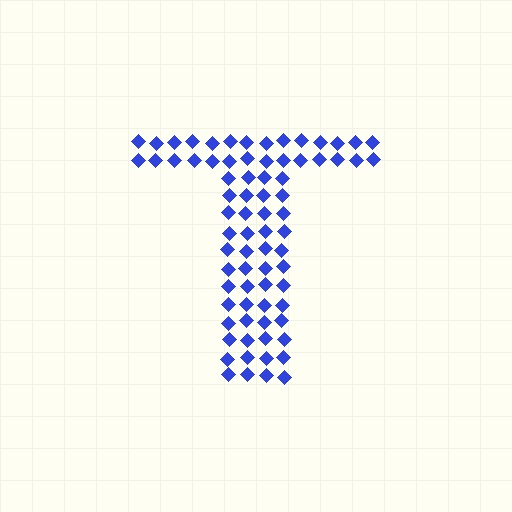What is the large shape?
The large shape is the letter T.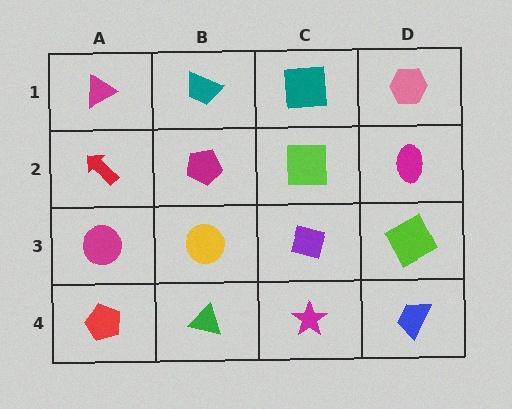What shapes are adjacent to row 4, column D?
A lime square (row 3, column D), a magenta star (row 4, column C).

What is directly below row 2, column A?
A magenta circle.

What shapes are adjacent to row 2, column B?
A teal trapezoid (row 1, column B), a yellow circle (row 3, column B), a red arrow (row 2, column A), a lime square (row 2, column C).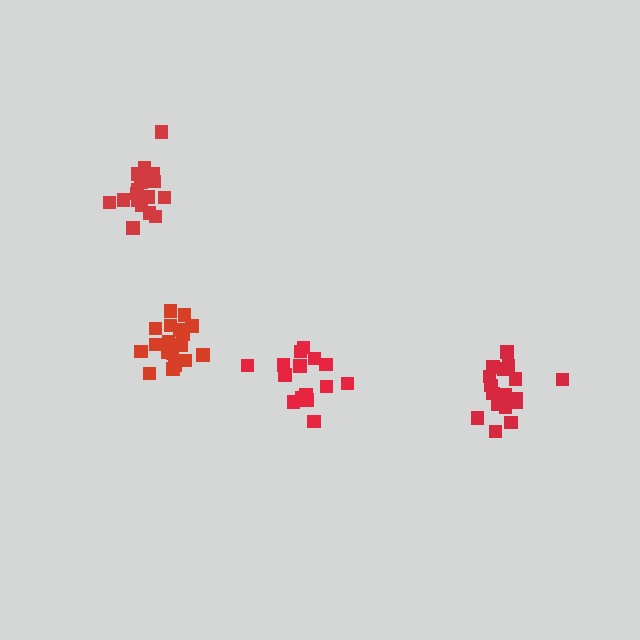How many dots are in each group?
Group 1: 18 dots, Group 2: 15 dots, Group 3: 18 dots, Group 4: 20 dots (71 total).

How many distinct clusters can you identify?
There are 4 distinct clusters.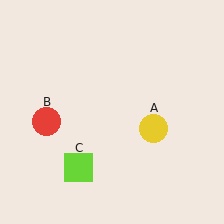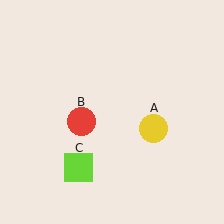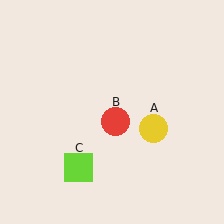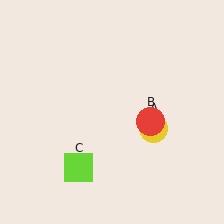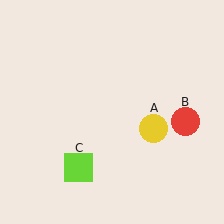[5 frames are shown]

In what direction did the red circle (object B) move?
The red circle (object B) moved right.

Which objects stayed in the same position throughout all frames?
Yellow circle (object A) and lime square (object C) remained stationary.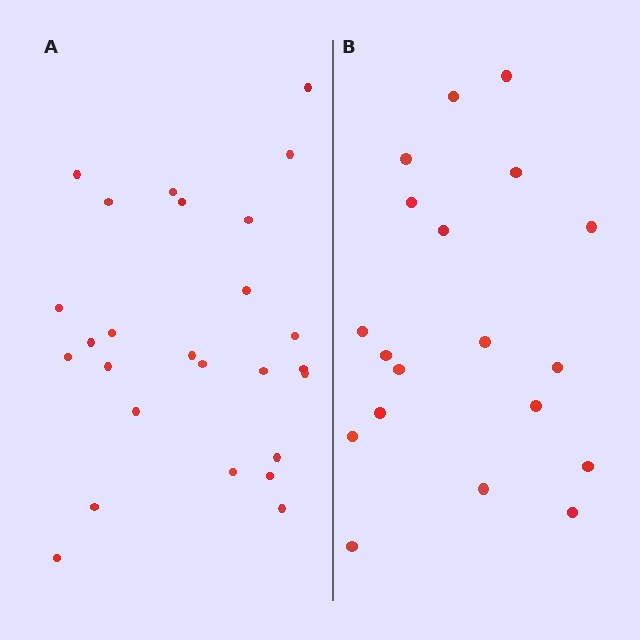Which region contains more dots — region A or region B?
Region A (the left region) has more dots.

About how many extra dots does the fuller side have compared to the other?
Region A has roughly 8 or so more dots than region B.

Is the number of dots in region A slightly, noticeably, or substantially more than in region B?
Region A has noticeably more, but not dramatically so. The ratio is roughly 1.4 to 1.